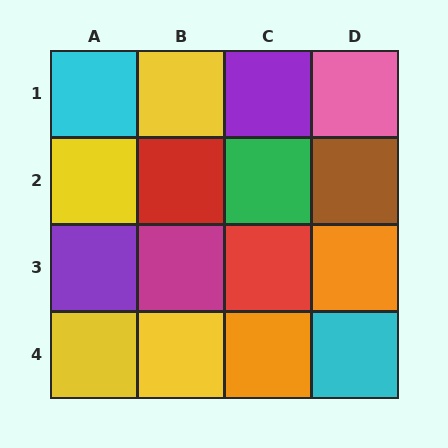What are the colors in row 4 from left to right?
Yellow, yellow, orange, cyan.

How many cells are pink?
1 cell is pink.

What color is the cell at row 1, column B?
Yellow.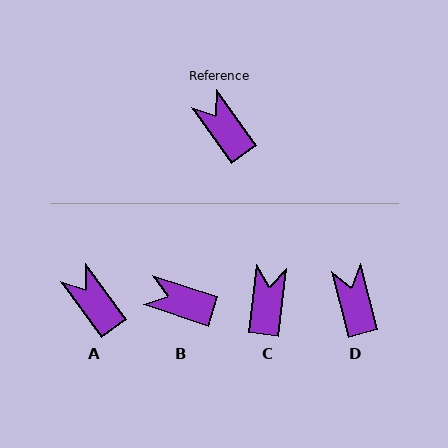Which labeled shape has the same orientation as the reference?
A.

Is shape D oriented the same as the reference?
No, it is off by about 21 degrees.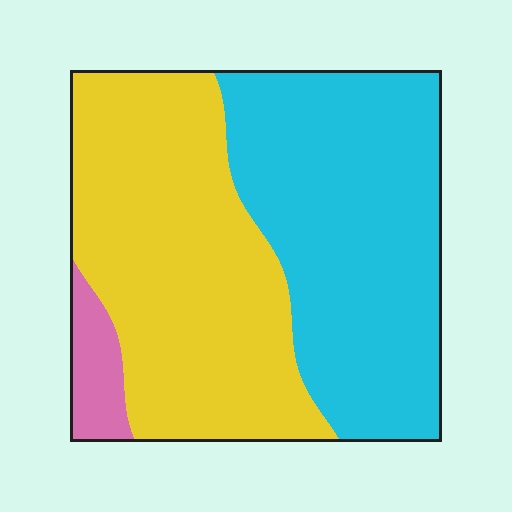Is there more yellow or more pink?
Yellow.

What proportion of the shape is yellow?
Yellow takes up between a third and a half of the shape.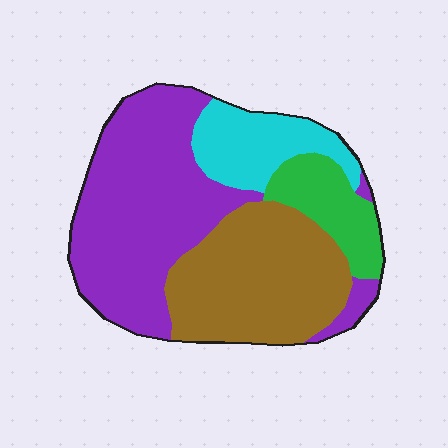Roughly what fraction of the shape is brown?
Brown takes up about one third (1/3) of the shape.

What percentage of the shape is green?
Green covers about 10% of the shape.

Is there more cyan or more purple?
Purple.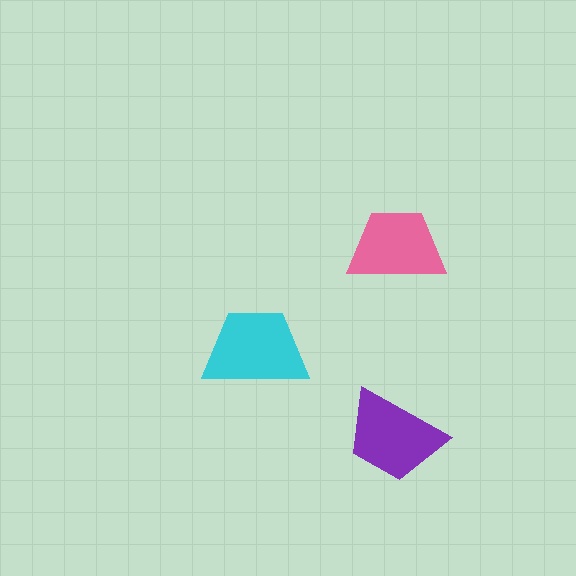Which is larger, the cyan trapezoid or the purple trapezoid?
The cyan one.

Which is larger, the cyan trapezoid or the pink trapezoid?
The cyan one.